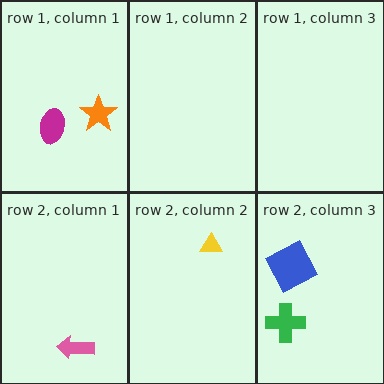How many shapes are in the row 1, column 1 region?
2.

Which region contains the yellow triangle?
The row 2, column 2 region.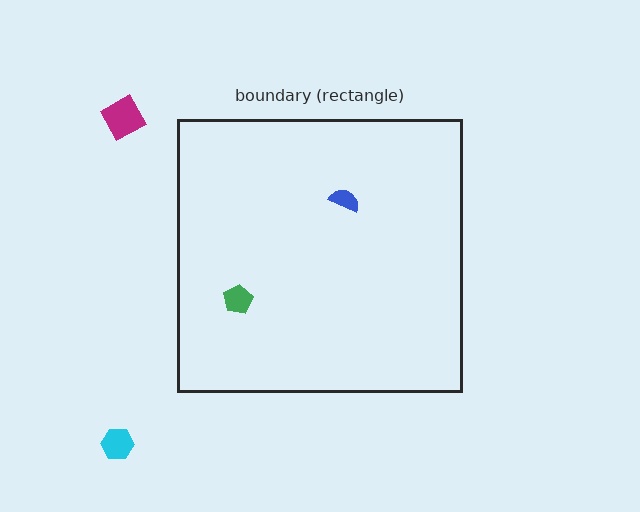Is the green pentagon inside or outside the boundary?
Inside.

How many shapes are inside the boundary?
2 inside, 2 outside.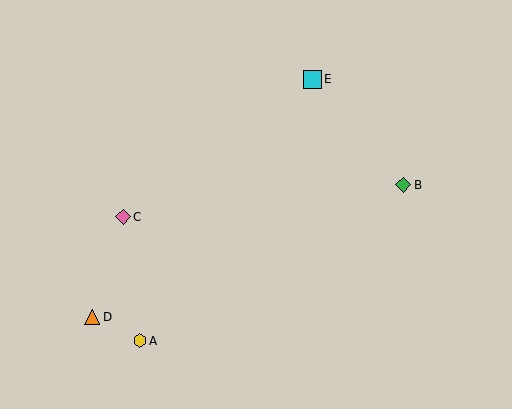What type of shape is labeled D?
Shape D is an orange triangle.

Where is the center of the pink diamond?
The center of the pink diamond is at (123, 217).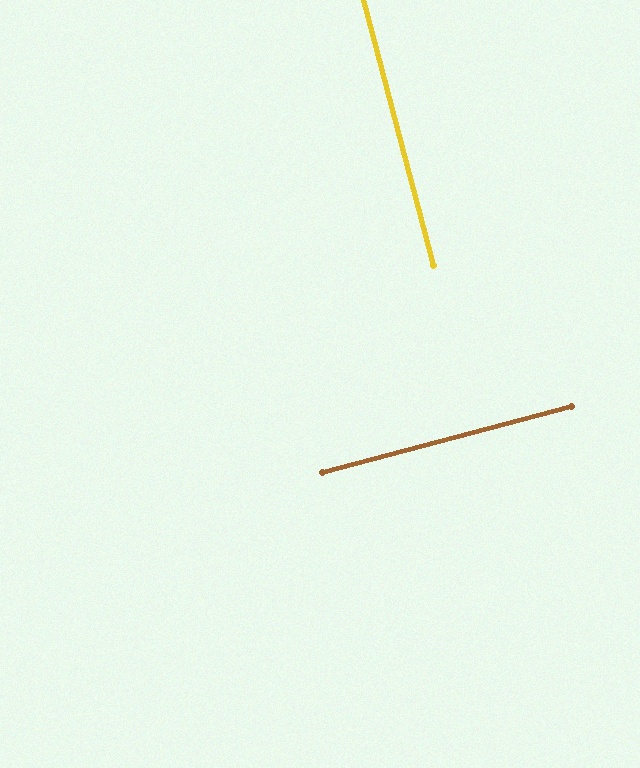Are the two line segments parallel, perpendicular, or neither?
Perpendicular — they meet at approximately 90°.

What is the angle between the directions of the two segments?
Approximately 90 degrees.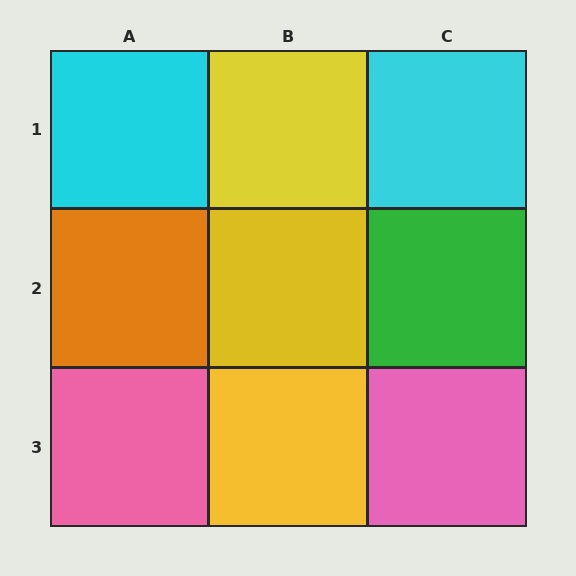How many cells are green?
1 cell is green.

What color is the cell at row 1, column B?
Yellow.